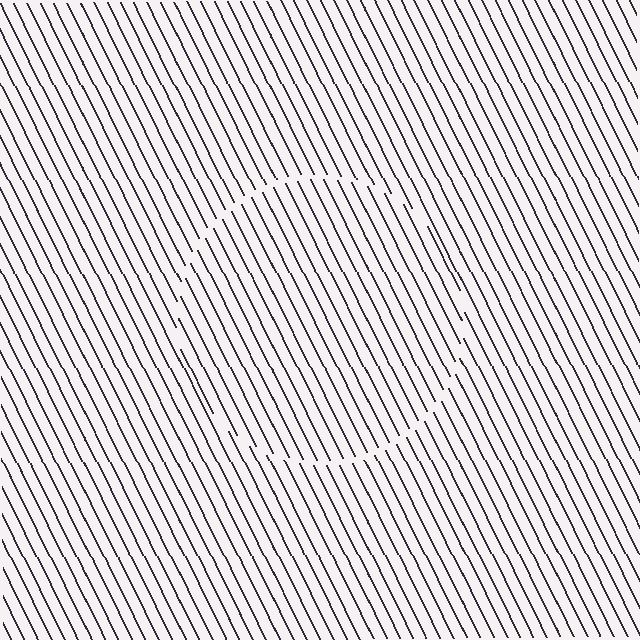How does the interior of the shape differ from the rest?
The interior of the shape contains the same grating, shifted by half a period — the contour is defined by the phase discontinuity where line-ends from the inner and outer gratings abut.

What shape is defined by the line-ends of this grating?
An illusory circle. The interior of the shape contains the same grating, shifted by half a period — the contour is defined by the phase discontinuity where line-ends from the inner and outer gratings abut.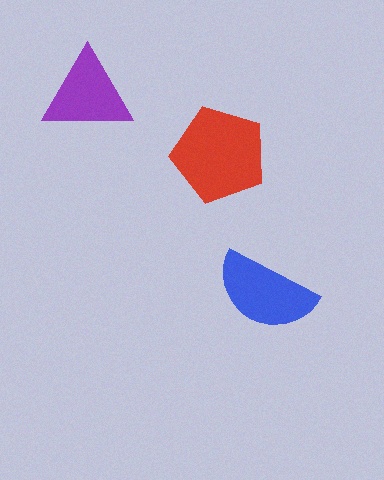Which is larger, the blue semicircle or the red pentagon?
The red pentagon.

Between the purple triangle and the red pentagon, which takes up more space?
The red pentagon.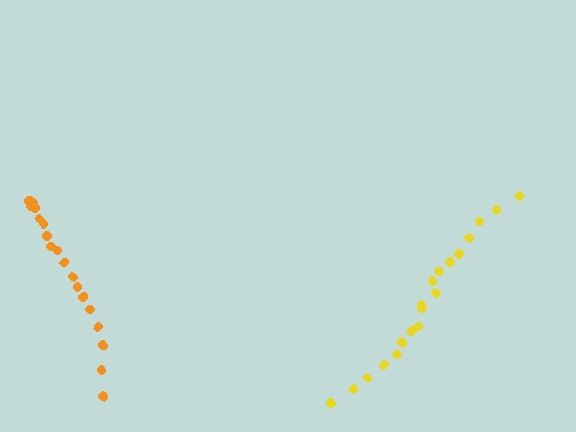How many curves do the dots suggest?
There are 2 distinct paths.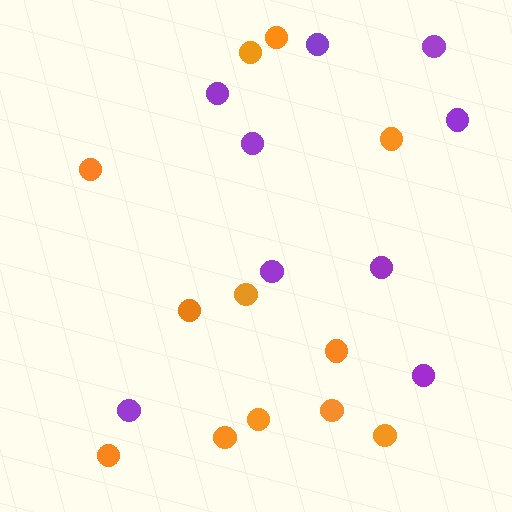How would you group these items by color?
There are 2 groups: one group of orange circles (12) and one group of purple circles (9).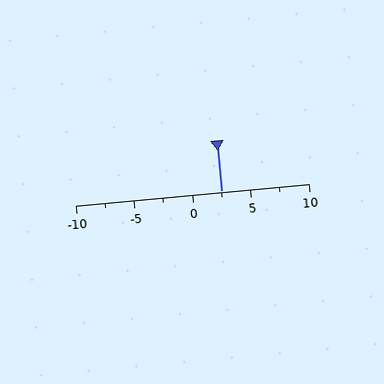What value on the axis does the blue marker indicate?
The marker indicates approximately 2.5.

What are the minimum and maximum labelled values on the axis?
The axis runs from -10 to 10.